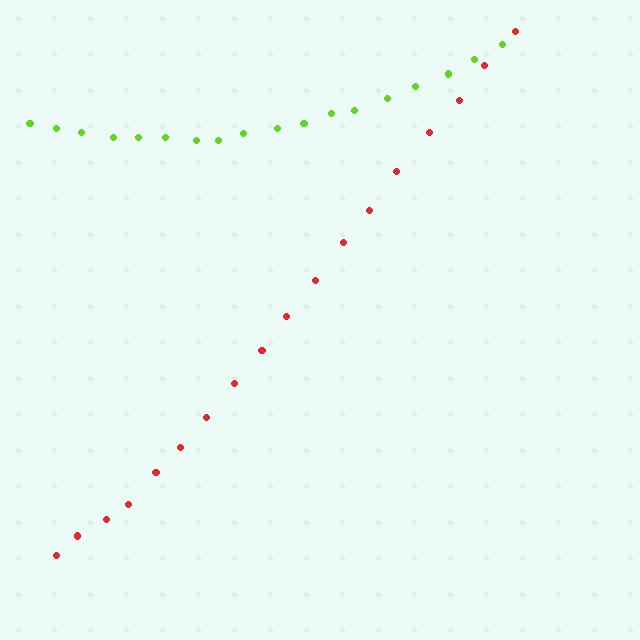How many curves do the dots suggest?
There are 2 distinct paths.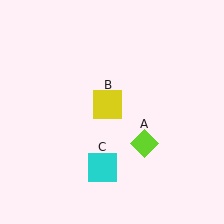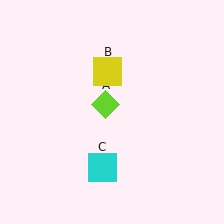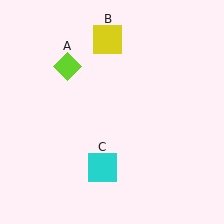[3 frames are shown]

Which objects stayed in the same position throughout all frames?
Cyan square (object C) remained stationary.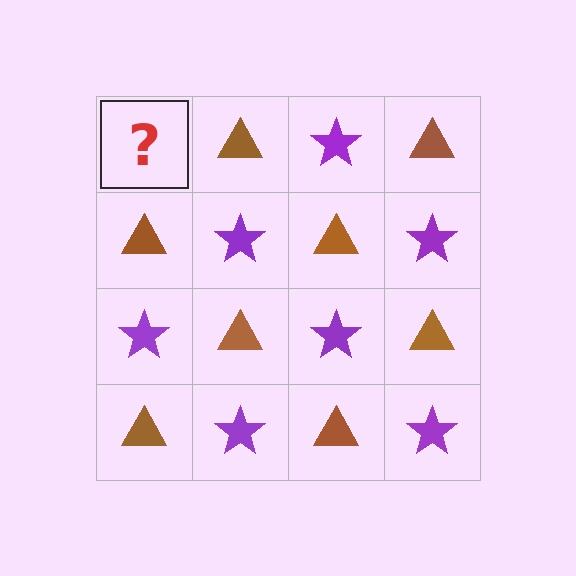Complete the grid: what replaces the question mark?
The question mark should be replaced with a purple star.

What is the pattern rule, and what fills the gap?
The rule is that it alternates purple star and brown triangle in a checkerboard pattern. The gap should be filled with a purple star.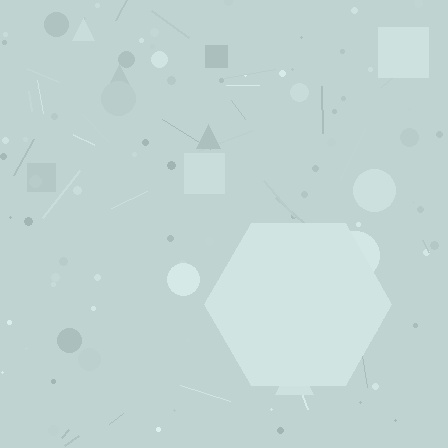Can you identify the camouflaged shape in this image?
The camouflaged shape is a hexagon.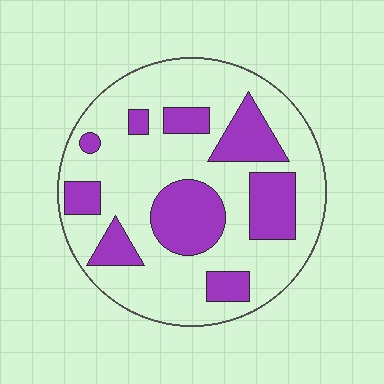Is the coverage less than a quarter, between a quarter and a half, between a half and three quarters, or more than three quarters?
Between a quarter and a half.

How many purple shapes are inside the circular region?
9.